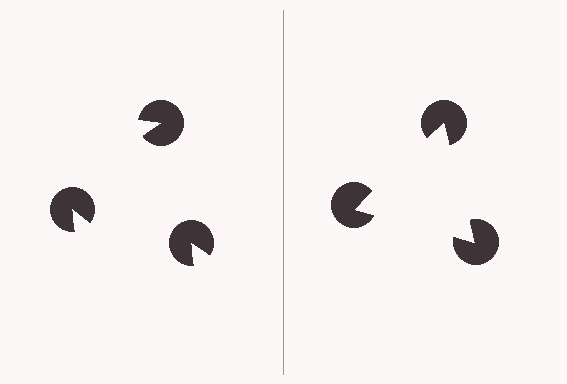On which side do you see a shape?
An illusory triangle appears on the right side. On the left side the wedge cuts are rotated, so no coherent shape forms.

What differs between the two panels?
The pac-man discs are positioned identically on both sides; only the wedge orientations differ. On the right they align to a triangle; on the left they are misaligned.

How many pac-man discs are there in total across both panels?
6 — 3 on each side.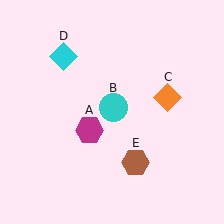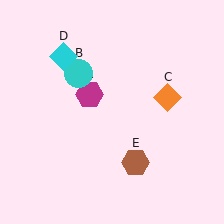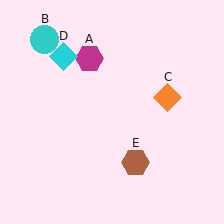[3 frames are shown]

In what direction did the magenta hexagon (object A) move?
The magenta hexagon (object A) moved up.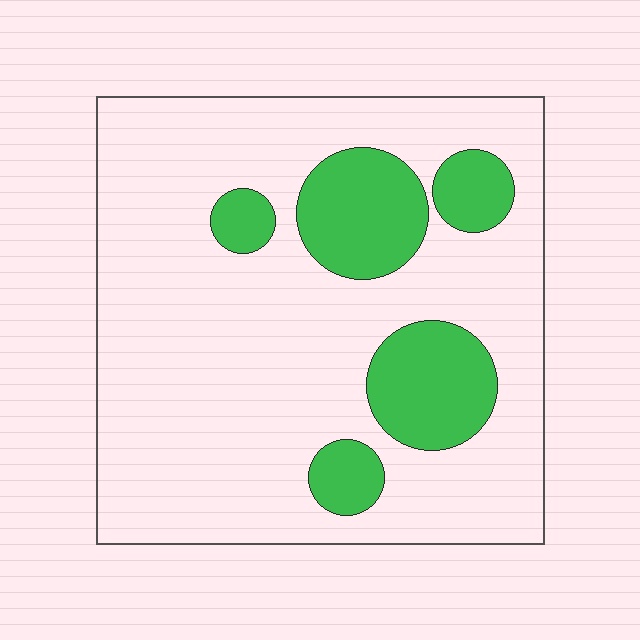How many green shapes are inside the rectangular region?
5.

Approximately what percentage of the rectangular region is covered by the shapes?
Approximately 20%.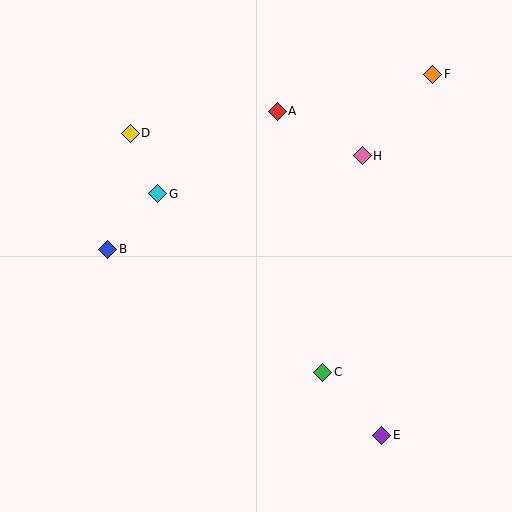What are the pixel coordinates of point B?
Point B is at (108, 249).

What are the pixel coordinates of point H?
Point H is at (362, 156).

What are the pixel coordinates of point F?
Point F is at (433, 74).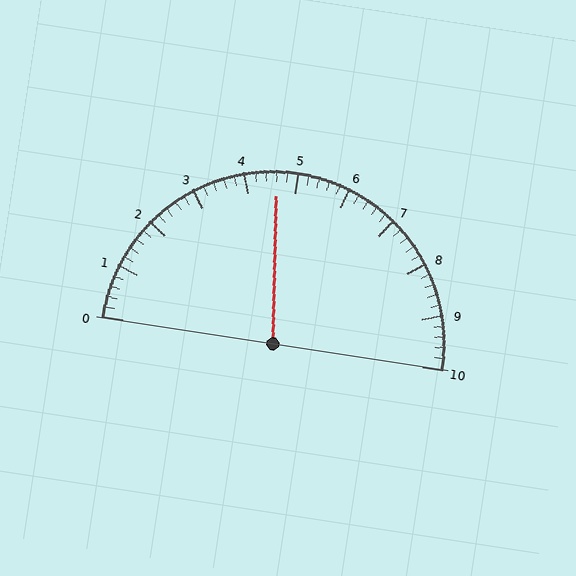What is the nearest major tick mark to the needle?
The nearest major tick mark is 5.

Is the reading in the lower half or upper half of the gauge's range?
The reading is in the lower half of the range (0 to 10).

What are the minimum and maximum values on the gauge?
The gauge ranges from 0 to 10.